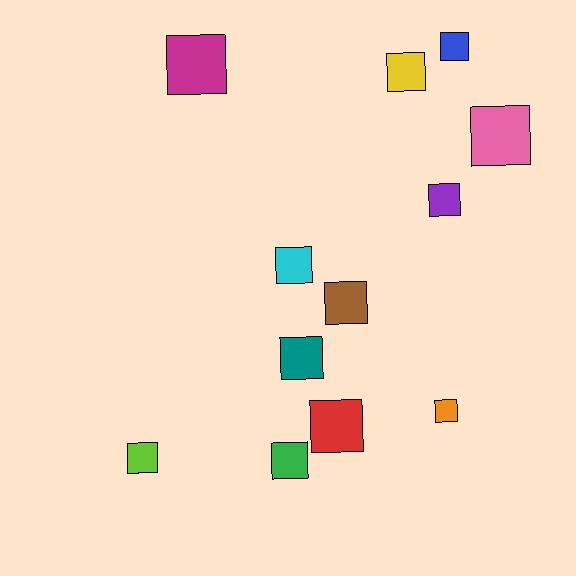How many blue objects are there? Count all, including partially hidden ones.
There is 1 blue object.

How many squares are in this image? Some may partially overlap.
There are 12 squares.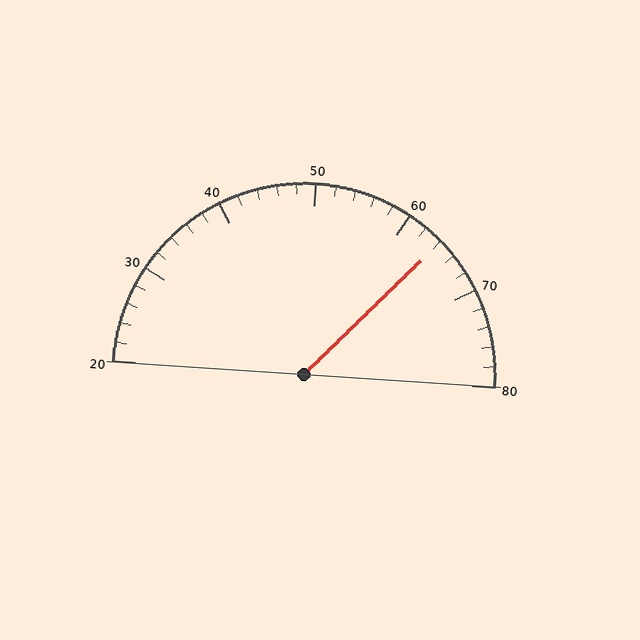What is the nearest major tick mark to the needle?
The nearest major tick mark is 60.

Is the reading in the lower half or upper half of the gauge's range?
The reading is in the upper half of the range (20 to 80).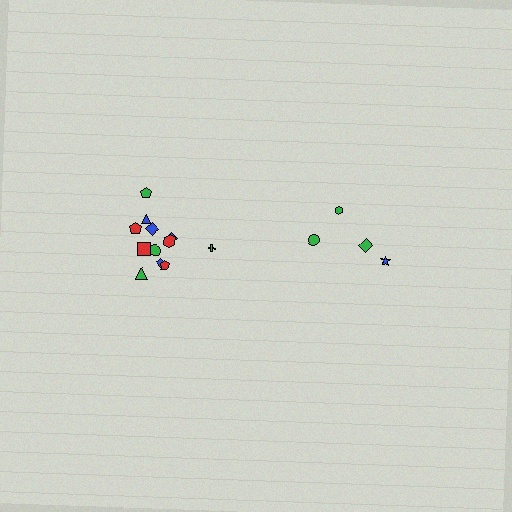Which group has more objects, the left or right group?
The left group.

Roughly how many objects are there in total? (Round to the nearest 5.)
Roughly 15 objects in total.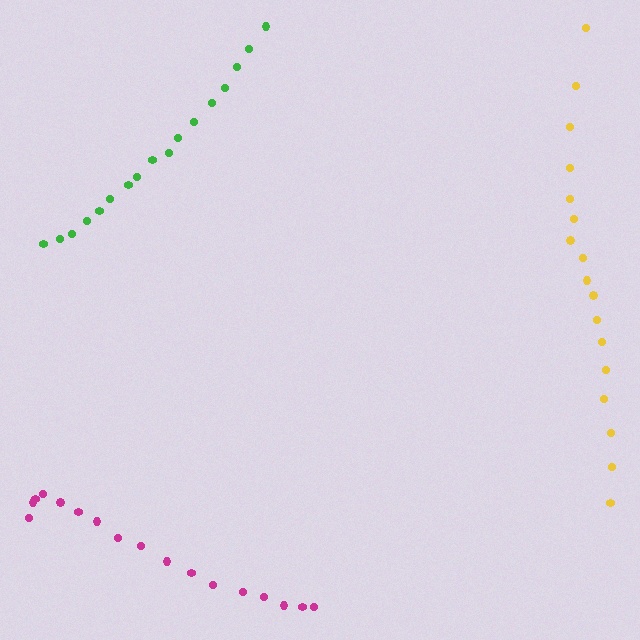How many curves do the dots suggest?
There are 3 distinct paths.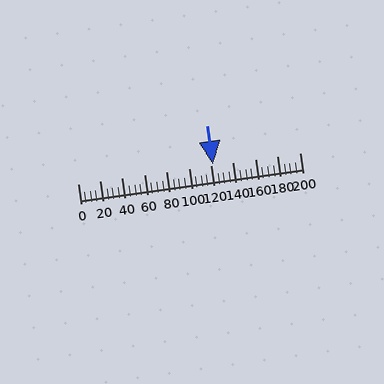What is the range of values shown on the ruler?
The ruler shows values from 0 to 200.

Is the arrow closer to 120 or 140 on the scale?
The arrow is closer to 120.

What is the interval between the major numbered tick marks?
The major tick marks are spaced 20 units apart.